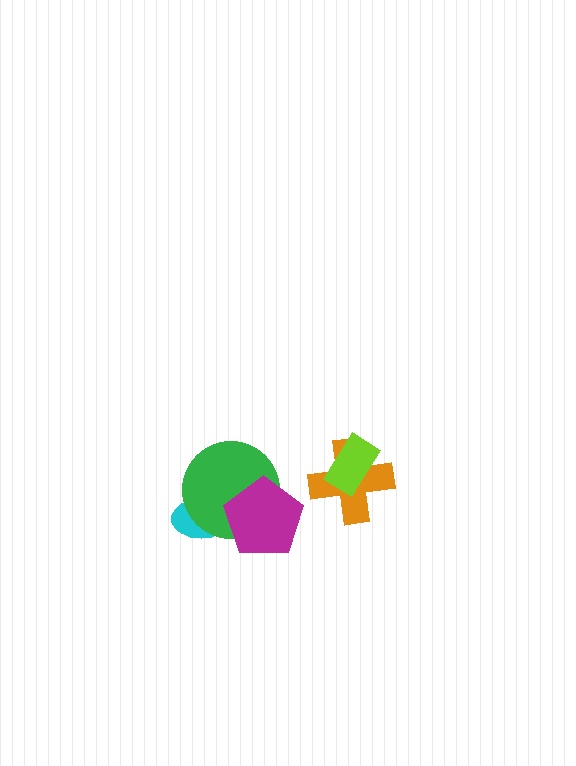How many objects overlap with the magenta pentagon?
2 objects overlap with the magenta pentagon.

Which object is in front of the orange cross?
The lime rectangle is in front of the orange cross.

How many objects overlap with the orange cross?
1 object overlaps with the orange cross.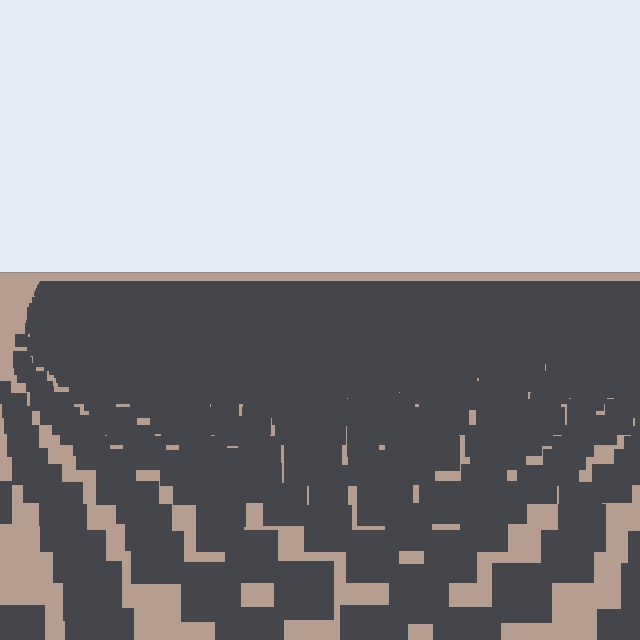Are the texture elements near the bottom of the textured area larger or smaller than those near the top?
Larger. Near the bottom, elements are closer to the viewer and appear at a bigger on-screen size.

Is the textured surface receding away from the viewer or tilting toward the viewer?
The surface is receding away from the viewer. Texture elements get smaller and denser toward the top.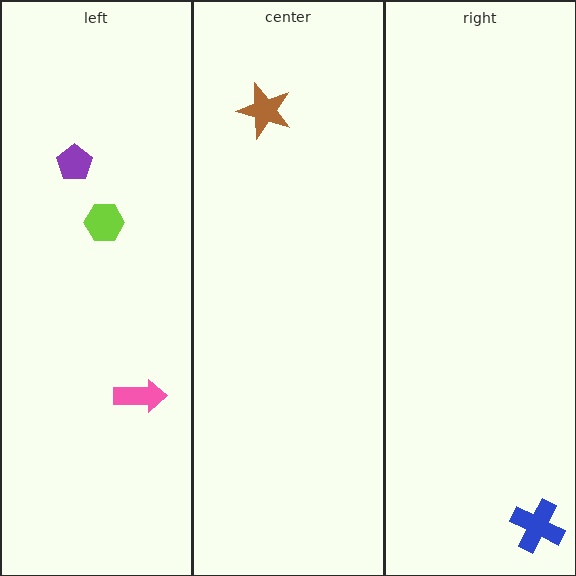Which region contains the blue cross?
The right region.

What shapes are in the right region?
The blue cross.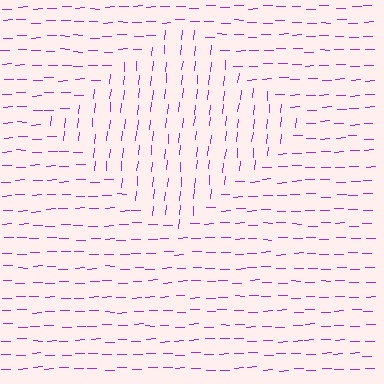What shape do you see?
I see a diamond.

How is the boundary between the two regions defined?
The boundary is defined purely by a change in line orientation (approximately 83 degrees difference). All lines are the same color and thickness.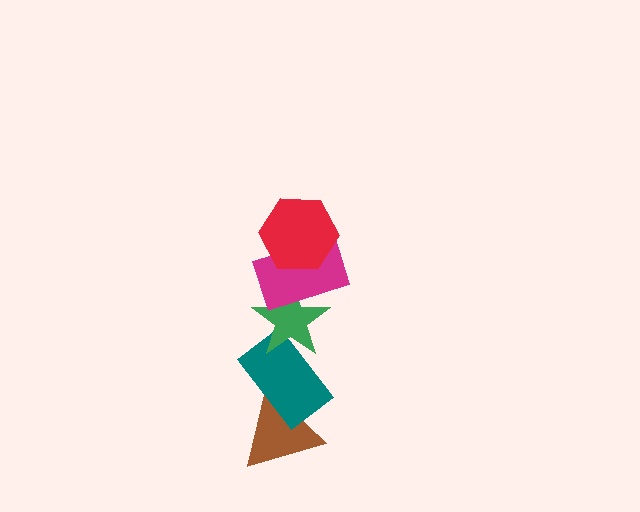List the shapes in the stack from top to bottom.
From top to bottom: the red hexagon, the magenta rectangle, the green star, the teal rectangle, the brown triangle.